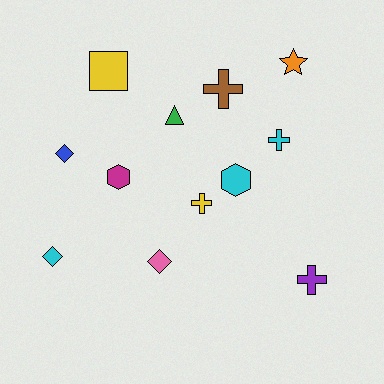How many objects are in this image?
There are 12 objects.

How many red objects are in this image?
There are no red objects.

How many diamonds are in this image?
There are 3 diamonds.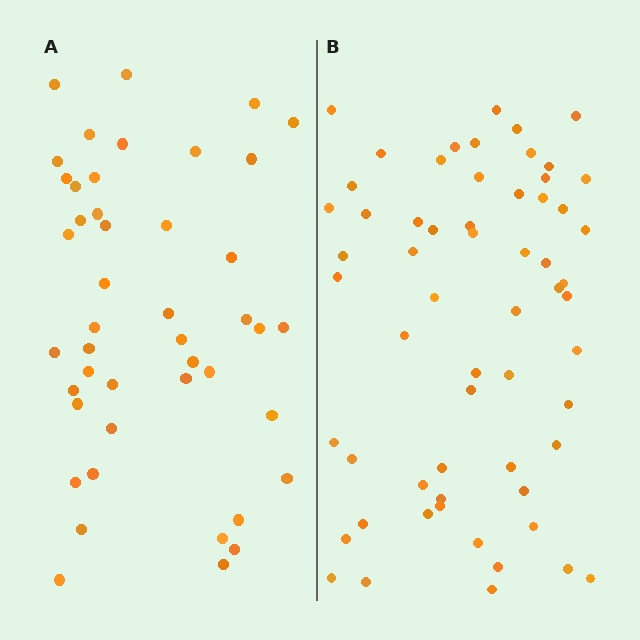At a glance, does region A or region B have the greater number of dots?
Region B (the right region) has more dots.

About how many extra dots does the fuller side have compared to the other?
Region B has approximately 15 more dots than region A.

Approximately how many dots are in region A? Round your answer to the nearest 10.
About 40 dots. (The exact count is 45, which rounds to 40.)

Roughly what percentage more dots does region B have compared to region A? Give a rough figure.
About 35% more.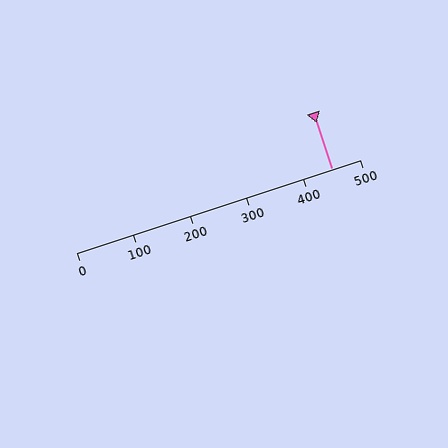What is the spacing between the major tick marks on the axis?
The major ticks are spaced 100 apart.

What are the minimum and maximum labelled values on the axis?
The axis runs from 0 to 500.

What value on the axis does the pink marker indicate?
The marker indicates approximately 450.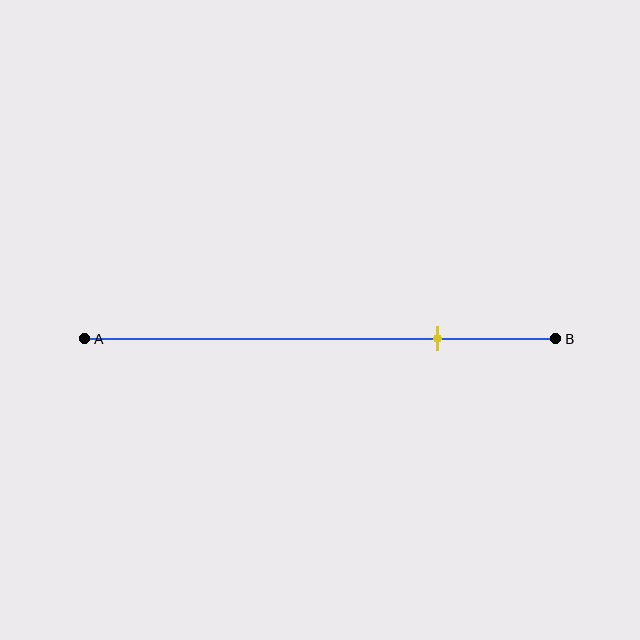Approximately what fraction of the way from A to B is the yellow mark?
The yellow mark is approximately 75% of the way from A to B.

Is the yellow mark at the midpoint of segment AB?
No, the mark is at about 75% from A, not at the 50% midpoint.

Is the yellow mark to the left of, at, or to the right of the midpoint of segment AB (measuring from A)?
The yellow mark is to the right of the midpoint of segment AB.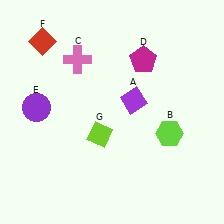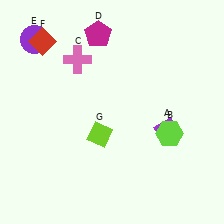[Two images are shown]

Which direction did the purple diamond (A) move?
The purple diamond (A) moved right.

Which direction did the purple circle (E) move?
The purple circle (E) moved up.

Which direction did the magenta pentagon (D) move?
The magenta pentagon (D) moved left.